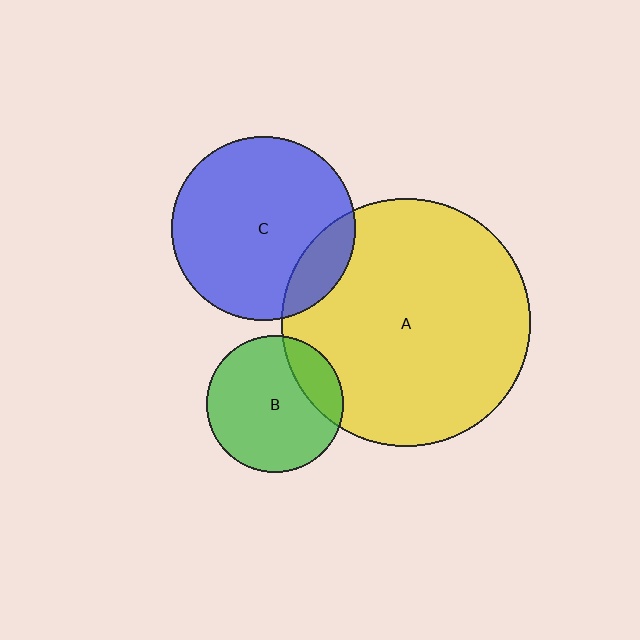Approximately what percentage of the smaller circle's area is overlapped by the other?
Approximately 20%.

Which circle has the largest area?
Circle A (yellow).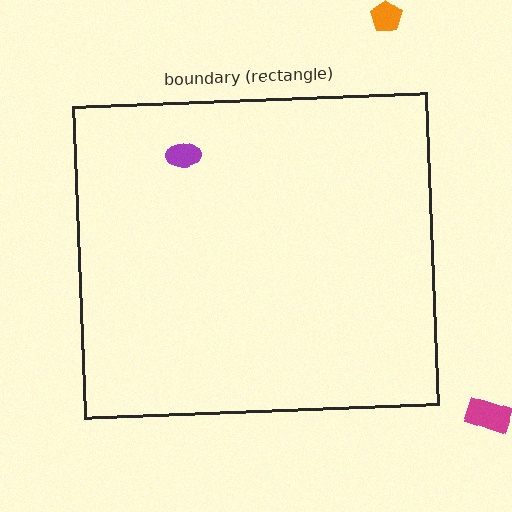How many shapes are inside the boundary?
1 inside, 2 outside.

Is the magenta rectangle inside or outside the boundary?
Outside.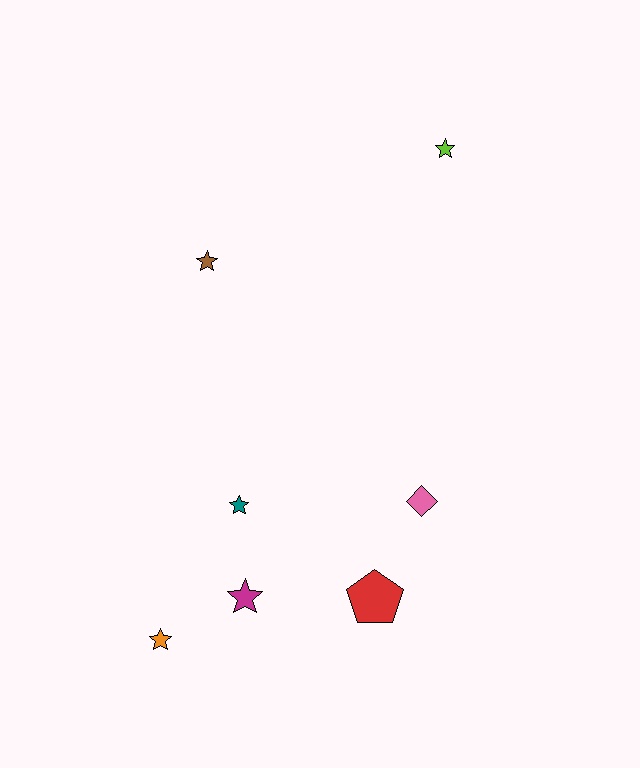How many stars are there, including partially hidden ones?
There are 5 stars.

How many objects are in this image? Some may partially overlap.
There are 7 objects.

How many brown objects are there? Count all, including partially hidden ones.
There is 1 brown object.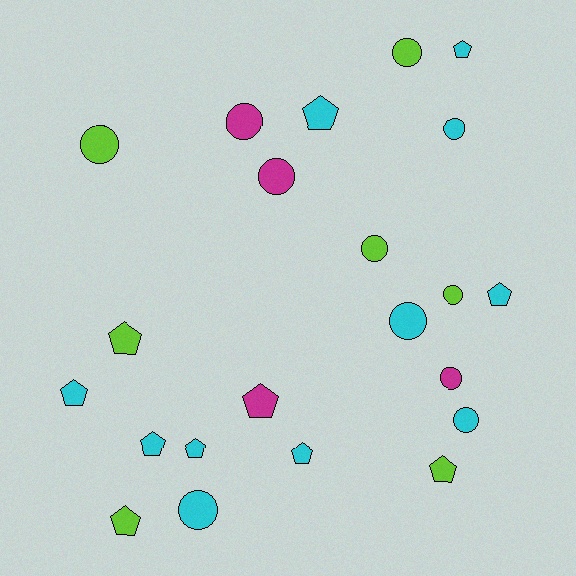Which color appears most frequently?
Cyan, with 11 objects.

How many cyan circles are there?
There are 4 cyan circles.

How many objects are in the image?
There are 22 objects.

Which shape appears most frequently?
Pentagon, with 11 objects.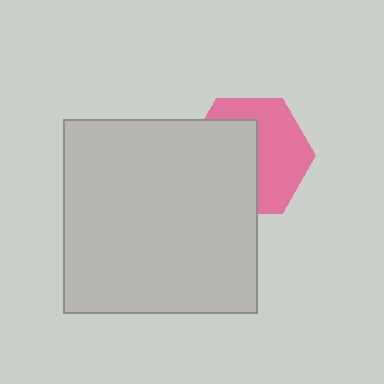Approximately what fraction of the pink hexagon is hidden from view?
Roughly 49% of the pink hexagon is hidden behind the light gray square.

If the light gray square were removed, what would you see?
You would see the complete pink hexagon.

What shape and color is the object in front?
The object in front is a light gray square.